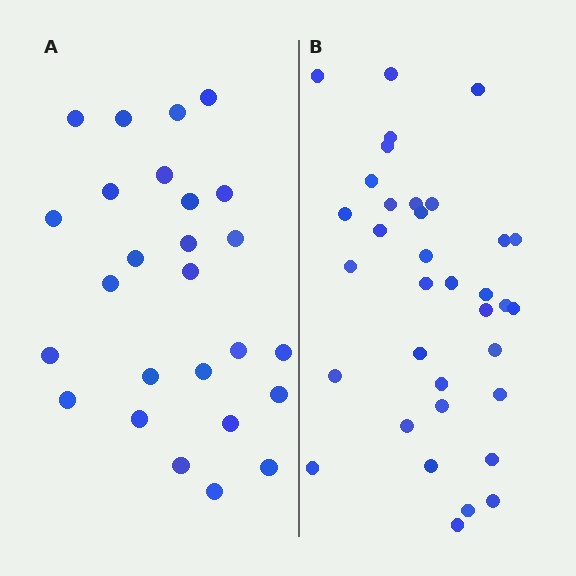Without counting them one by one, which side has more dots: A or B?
Region B (the right region) has more dots.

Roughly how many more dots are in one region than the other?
Region B has roughly 8 or so more dots than region A.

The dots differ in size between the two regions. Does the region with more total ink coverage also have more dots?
No. Region A has more total ink coverage because its dots are larger, but region B actually contains more individual dots. Total area can be misleading — the number of items is what matters here.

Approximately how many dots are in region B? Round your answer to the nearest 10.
About 40 dots. (The exact count is 35, which rounds to 40.)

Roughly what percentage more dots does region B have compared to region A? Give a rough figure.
About 35% more.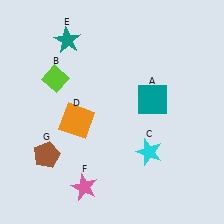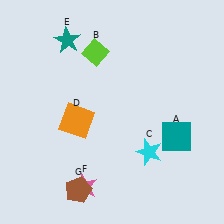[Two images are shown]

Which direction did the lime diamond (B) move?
The lime diamond (B) moved right.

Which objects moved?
The objects that moved are: the teal square (A), the lime diamond (B), the brown pentagon (G).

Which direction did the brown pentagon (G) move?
The brown pentagon (G) moved down.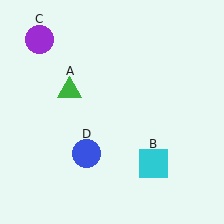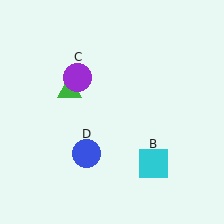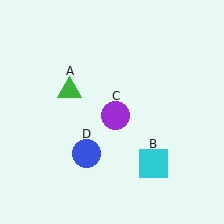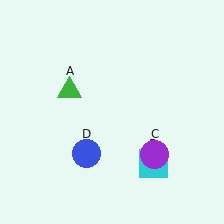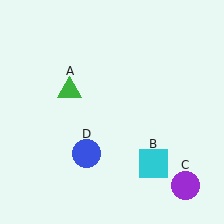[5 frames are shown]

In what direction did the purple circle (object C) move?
The purple circle (object C) moved down and to the right.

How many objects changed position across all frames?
1 object changed position: purple circle (object C).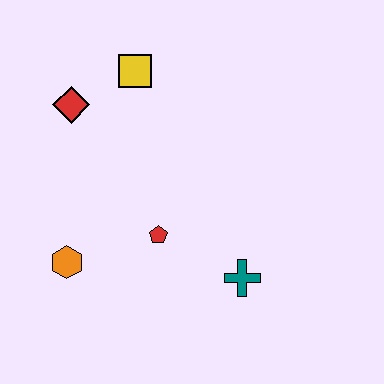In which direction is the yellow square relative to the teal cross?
The yellow square is above the teal cross.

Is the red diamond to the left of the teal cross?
Yes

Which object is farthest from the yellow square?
The teal cross is farthest from the yellow square.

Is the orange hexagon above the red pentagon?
No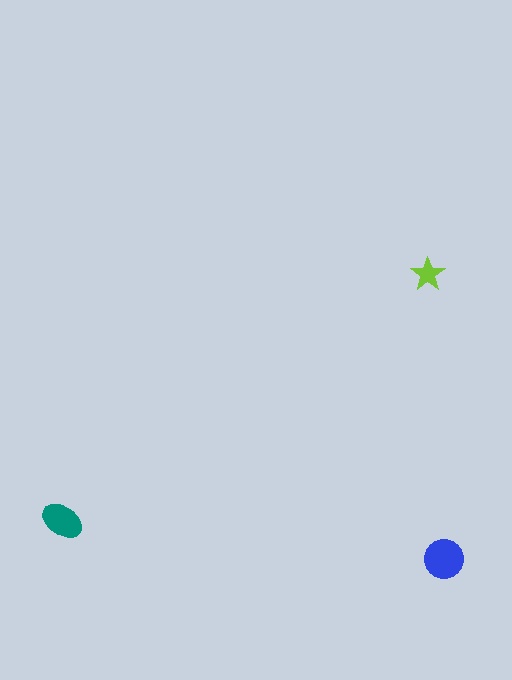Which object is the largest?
The blue circle.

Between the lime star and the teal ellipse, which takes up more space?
The teal ellipse.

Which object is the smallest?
The lime star.